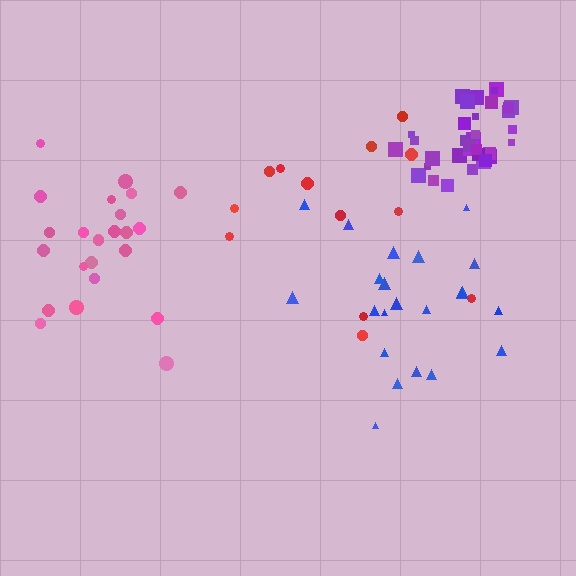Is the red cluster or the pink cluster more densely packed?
Pink.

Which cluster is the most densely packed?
Purple.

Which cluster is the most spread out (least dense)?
Red.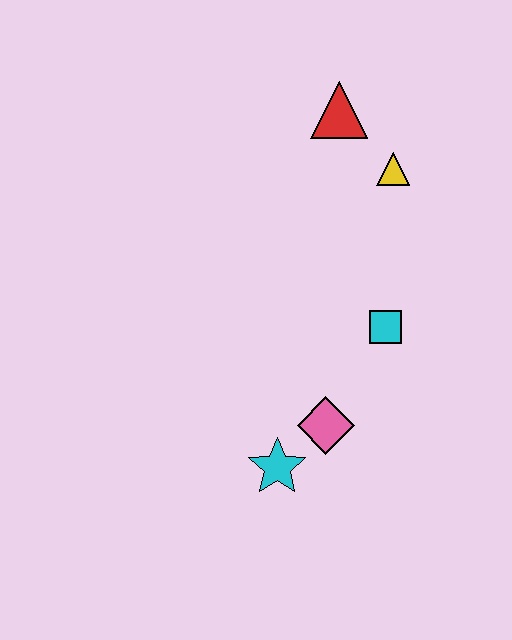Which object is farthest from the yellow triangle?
The cyan star is farthest from the yellow triangle.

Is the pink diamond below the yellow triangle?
Yes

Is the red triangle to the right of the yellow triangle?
No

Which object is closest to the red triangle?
The yellow triangle is closest to the red triangle.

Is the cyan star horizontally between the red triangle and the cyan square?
No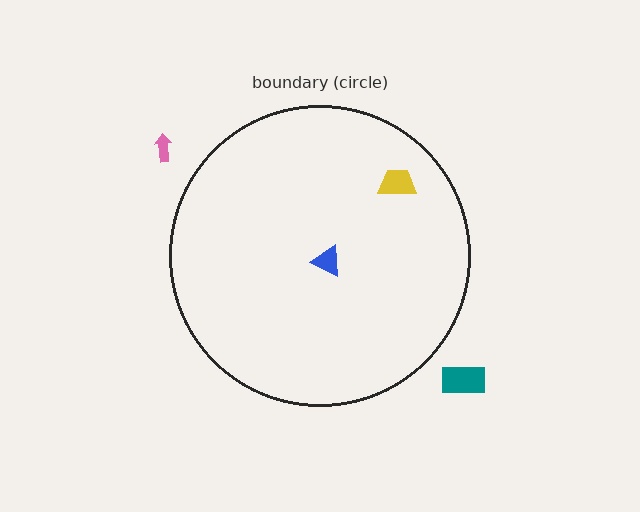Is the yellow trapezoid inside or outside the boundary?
Inside.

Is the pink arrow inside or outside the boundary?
Outside.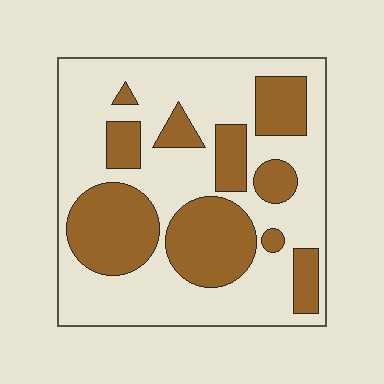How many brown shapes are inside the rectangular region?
10.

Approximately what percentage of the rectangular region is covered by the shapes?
Approximately 35%.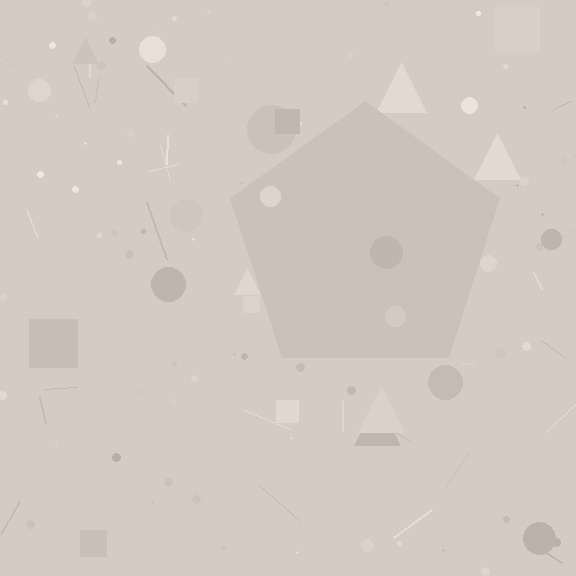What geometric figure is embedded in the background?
A pentagon is embedded in the background.